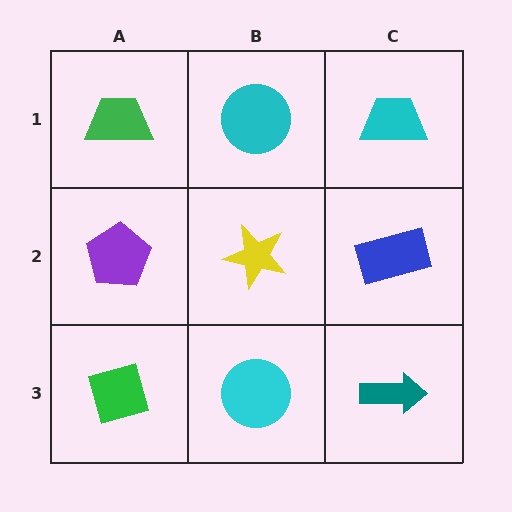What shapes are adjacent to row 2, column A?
A green trapezoid (row 1, column A), a green diamond (row 3, column A), a yellow star (row 2, column B).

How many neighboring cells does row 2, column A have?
3.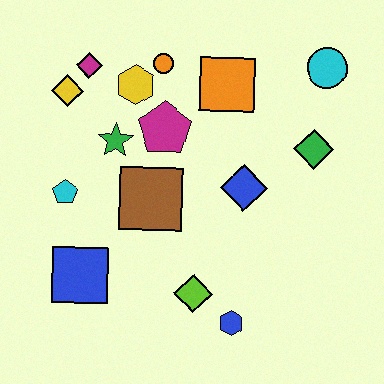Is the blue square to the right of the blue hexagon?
No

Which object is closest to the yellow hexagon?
The orange circle is closest to the yellow hexagon.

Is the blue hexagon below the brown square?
Yes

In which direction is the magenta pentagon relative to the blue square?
The magenta pentagon is above the blue square.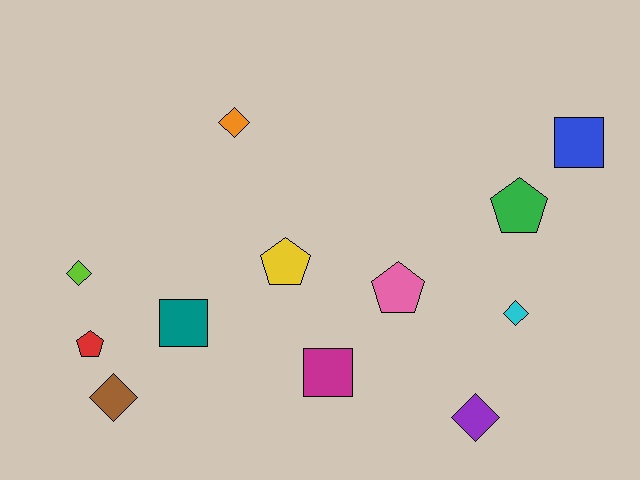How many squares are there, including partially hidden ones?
There are 3 squares.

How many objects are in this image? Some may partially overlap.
There are 12 objects.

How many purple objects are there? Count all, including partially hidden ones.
There is 1 purple object.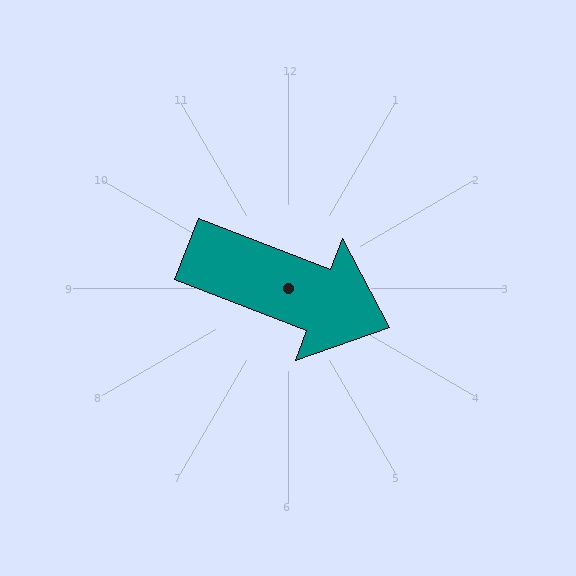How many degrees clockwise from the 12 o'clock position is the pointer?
Approximately 111 degrees.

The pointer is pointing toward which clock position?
Roughly 4 o'clock.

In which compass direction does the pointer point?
East.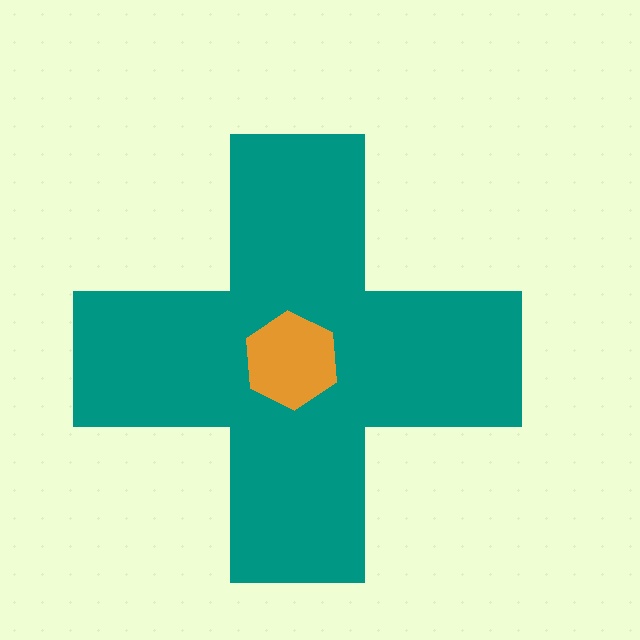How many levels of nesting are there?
2.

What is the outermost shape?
The teal cross.